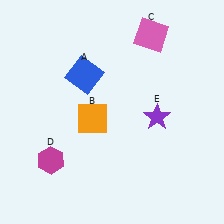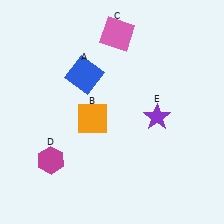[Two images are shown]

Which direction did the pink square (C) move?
The pink square (C) moved left.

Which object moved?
The pink square (C) moved left.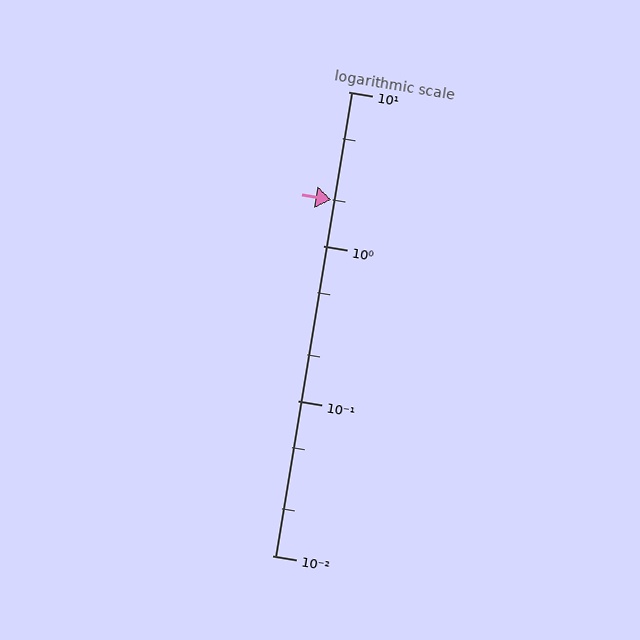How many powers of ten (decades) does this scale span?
The scale spans 3 decades, from 0.01 to 10.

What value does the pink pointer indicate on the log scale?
The pointer indicates approximately 2.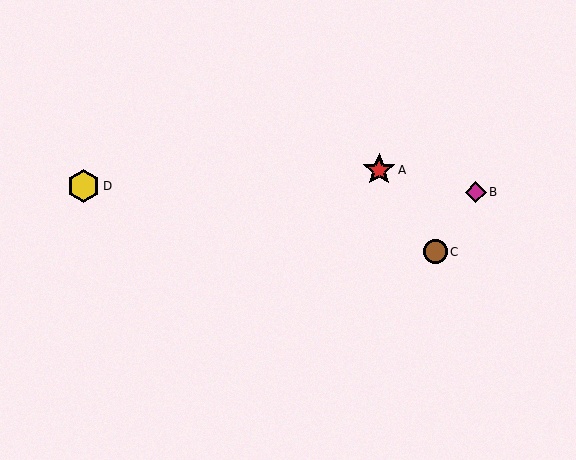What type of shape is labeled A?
Shape A is a red star.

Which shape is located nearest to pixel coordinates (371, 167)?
The red star (labeled A) at (379, 170) is nearest to that location.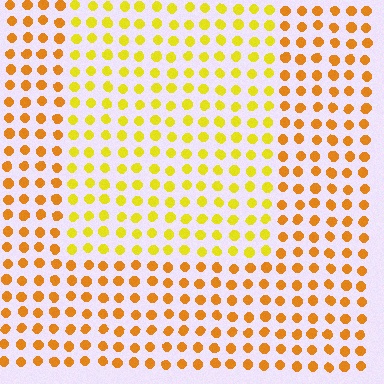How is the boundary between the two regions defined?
The boundary is defined purely by a slight shift in hue (about 28 degrees). Spacing, size, and orientation are identical on both sides.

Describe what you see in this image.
The image is filled with small orange elements in a uniform arrangement. A rectangle-shaped region is visible where the elements are tinted to a slightly different hue, forming a subtle color boundary.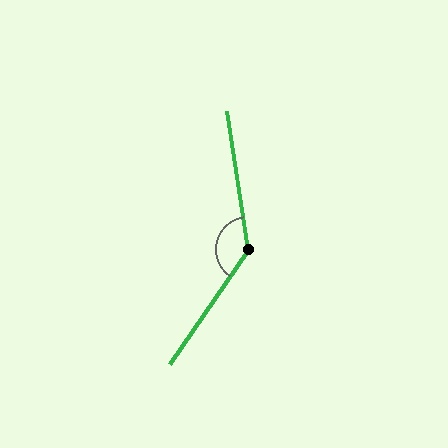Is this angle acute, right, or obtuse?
It is obtuse.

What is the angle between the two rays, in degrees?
Approximately 137 degrees.